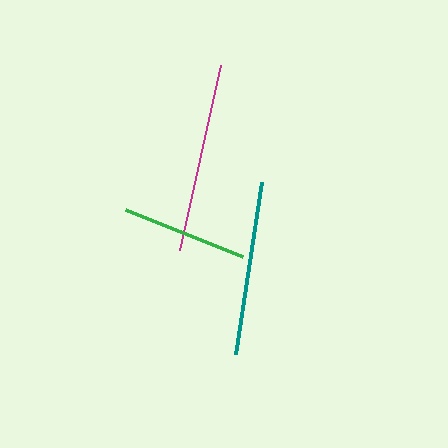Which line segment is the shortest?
The green line is the shortest at approximately 126 pixels.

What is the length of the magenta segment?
The magenta segment is approximately 190 pixels long.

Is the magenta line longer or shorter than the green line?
The magenta line is longer than the green line.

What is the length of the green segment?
The green segment is approximately 126 pixels long.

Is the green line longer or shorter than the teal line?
The teal line is longer than the green line.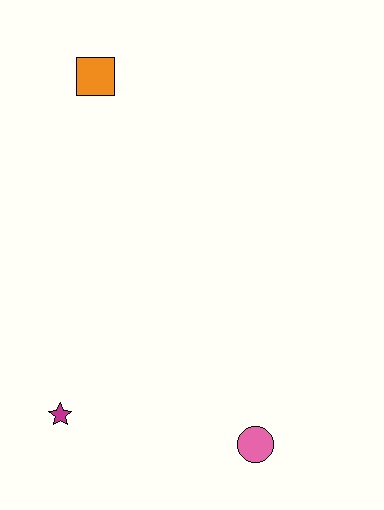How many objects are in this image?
There are 3 objects.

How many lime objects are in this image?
There are no lime objects.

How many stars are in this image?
There is 1 star.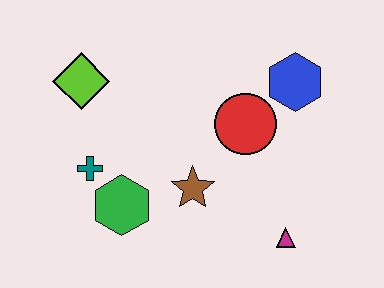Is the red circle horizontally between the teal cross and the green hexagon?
No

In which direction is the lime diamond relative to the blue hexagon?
The lime diamond is to the left of the blue hexagon.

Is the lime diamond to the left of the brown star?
Yes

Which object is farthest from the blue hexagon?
The teal cross is farthest from the blue hexagon.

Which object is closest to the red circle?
The blue hexagon is closest to the red circle.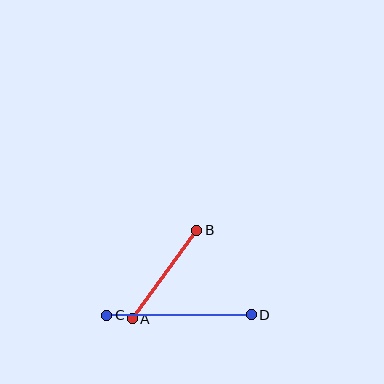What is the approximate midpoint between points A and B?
The midpoint is at approximately (165, 275) pixels.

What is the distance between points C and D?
The distance is approximately 145 pixels.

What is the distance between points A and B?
The distance is approximately 110 pixels.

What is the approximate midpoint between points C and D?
The midpoint is at approximately (179, 315) pixels.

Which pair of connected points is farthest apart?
Points C and D are farthest apart.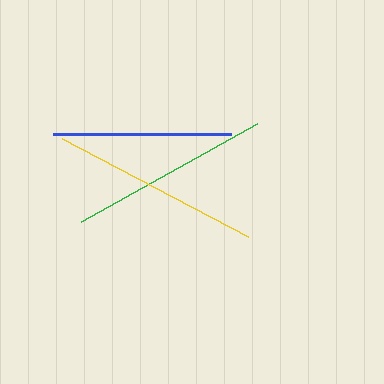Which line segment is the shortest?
The blue line is the shortest at approximately 177 pixels.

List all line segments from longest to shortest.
From longest to shortest: yellow, green, blue.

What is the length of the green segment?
The green segment is approximately 201 pixels long.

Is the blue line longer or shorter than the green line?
The green line is longer than the blue line.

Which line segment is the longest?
The yellow line is the longest at approximately 211 pixels.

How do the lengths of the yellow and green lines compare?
The yellow and green lines are approximately the same length.